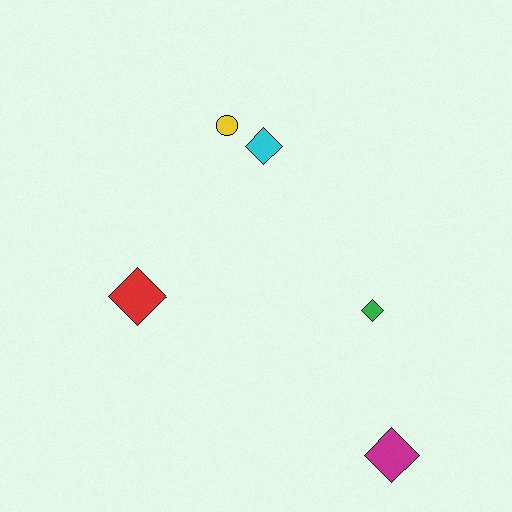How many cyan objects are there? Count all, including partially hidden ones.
There is 1 cyan object.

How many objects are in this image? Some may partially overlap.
There are 5 objects.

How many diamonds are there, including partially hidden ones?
There are 4 diamonds.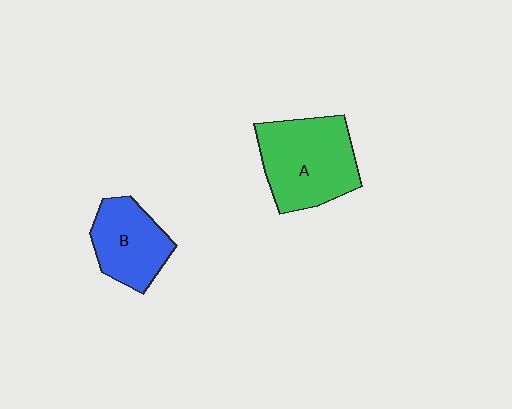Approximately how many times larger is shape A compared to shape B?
Approximately 1.4 times.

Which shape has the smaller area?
Shape B (blue).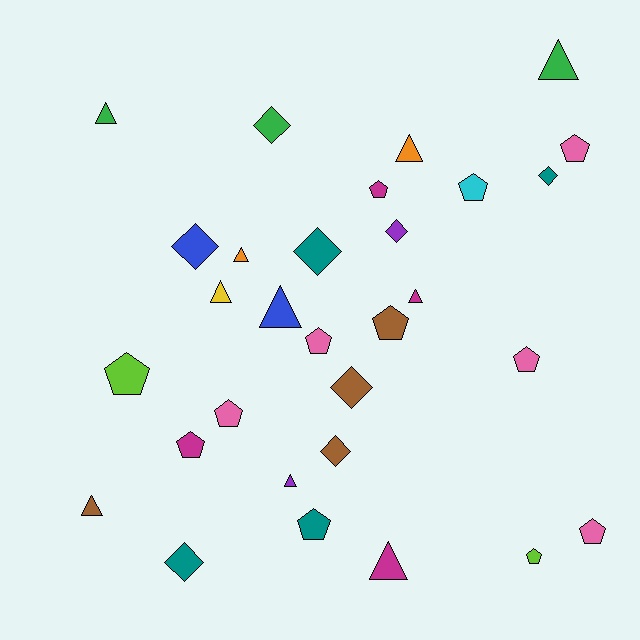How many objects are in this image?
There are 30 objects.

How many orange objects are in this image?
There are 2 orange objects.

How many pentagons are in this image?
There are 12 pentagons.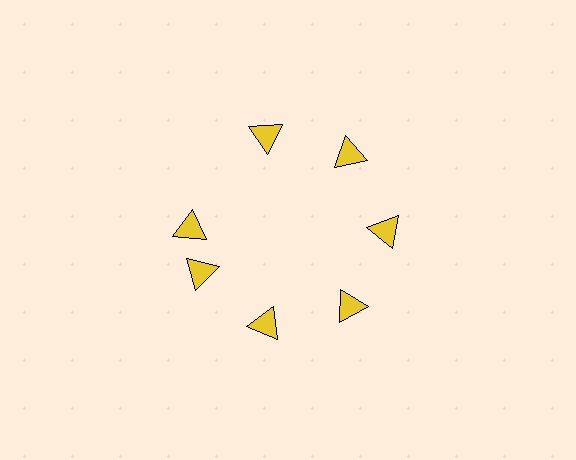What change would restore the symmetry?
The symmetry would be restored by rotating it back into even spacing with its neighbors so that all 7 triangles sit at equal angles and equal distance from the center.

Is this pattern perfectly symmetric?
No. The 7 yellow triangles are arranged in a ring, but one element near the 10 o'clock position is rotated out of alignment along the ring, breaking the 7-fold rotational symmetry.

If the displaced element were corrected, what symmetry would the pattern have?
It would have 7-fold rotational symmetry — the pattern would map onto itself every 51 degrees.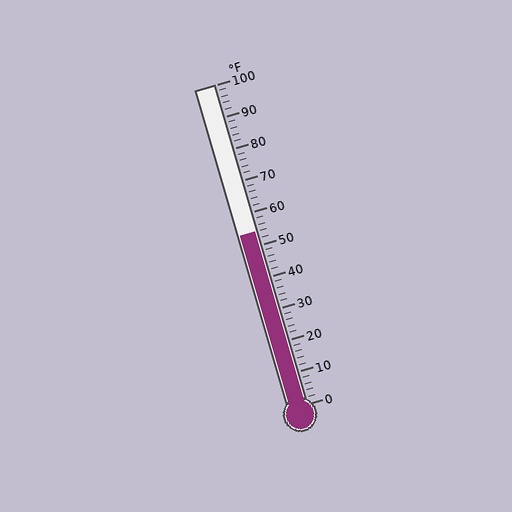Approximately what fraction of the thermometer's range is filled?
The thermometer is filled to approximately 55% of its range.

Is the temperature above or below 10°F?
The temperature is above 10°F.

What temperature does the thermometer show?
The thermometer shows approximately 54°F.